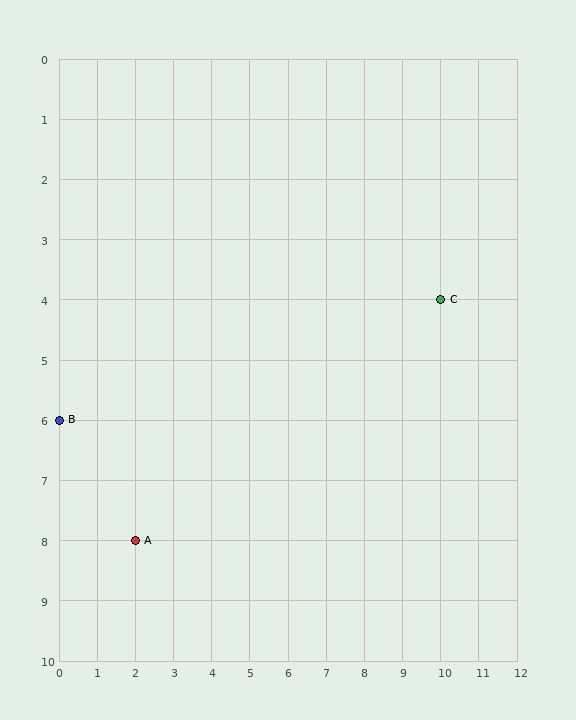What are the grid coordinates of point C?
Point C is at grid coordinates (10, 4).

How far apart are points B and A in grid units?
Points B and A are 2 columns and 2 rows apart (about 2.8 grid units diagonally).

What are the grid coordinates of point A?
Point A is at grid coordinates (2, 8).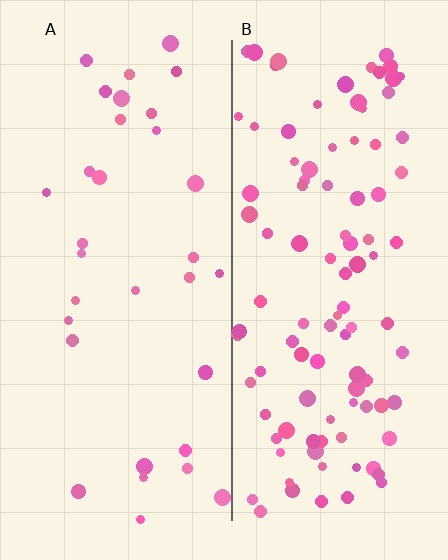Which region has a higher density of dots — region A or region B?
B (the right).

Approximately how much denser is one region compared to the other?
Approximately 3.1× — region B over region A.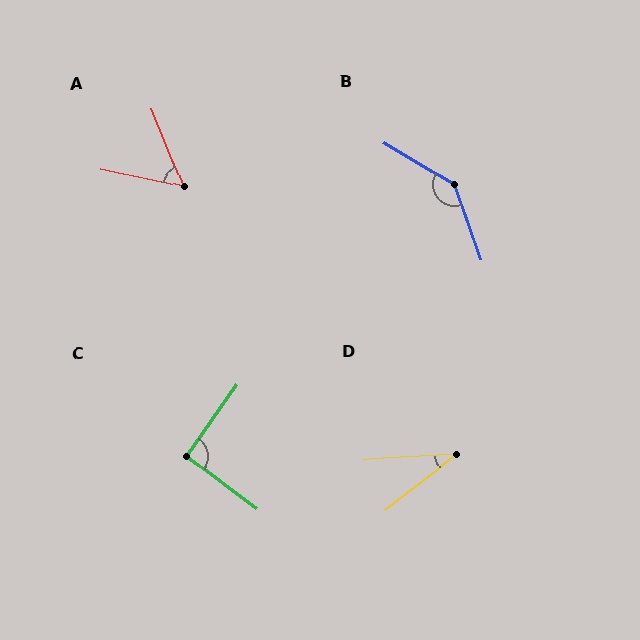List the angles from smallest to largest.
D (35°), A (56°), C (92°), B (140°).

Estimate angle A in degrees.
Approximately 56 degrees.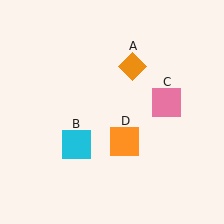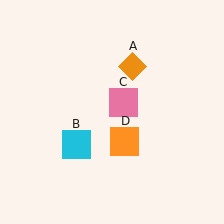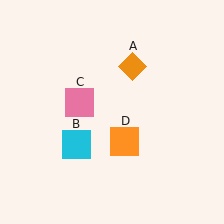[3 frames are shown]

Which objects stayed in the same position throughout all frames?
Orange diamond (object A) and cyan square (object B) and orange square (object D) remained stationary.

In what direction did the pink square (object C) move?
The pink square (object C) moved left.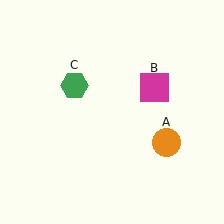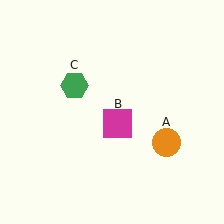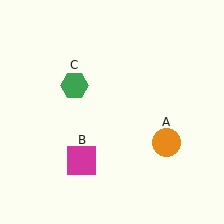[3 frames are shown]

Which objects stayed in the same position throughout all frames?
Orange circle (object A) and green hexagon (object C) remained stationary.